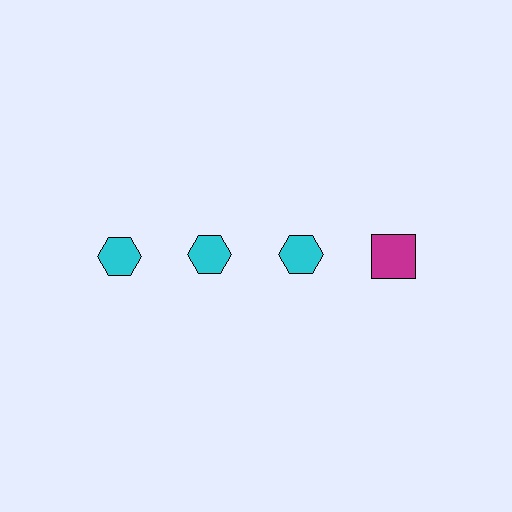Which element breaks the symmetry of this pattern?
The magenta square in the top row, second from right column breaks the symmetry. All other shapes are cyan hexagons.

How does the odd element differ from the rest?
It differs in both color (magenta instead of cyan) and shape (square instead of hexagon).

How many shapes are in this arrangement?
There are 4 shapes arranged in a grid pattern.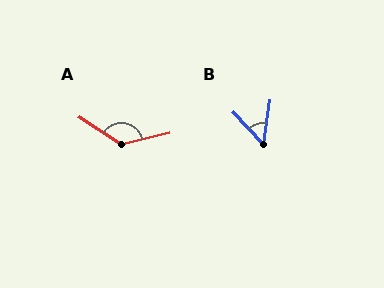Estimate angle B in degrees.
Approximately 52 degrees.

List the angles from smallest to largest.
B (52°), A (133°).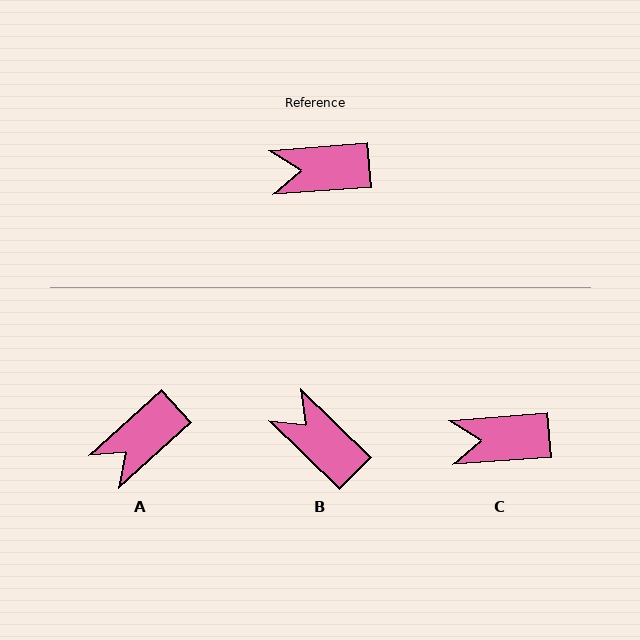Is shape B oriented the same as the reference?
No, it is off by about 49 degrees.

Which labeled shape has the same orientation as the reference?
C.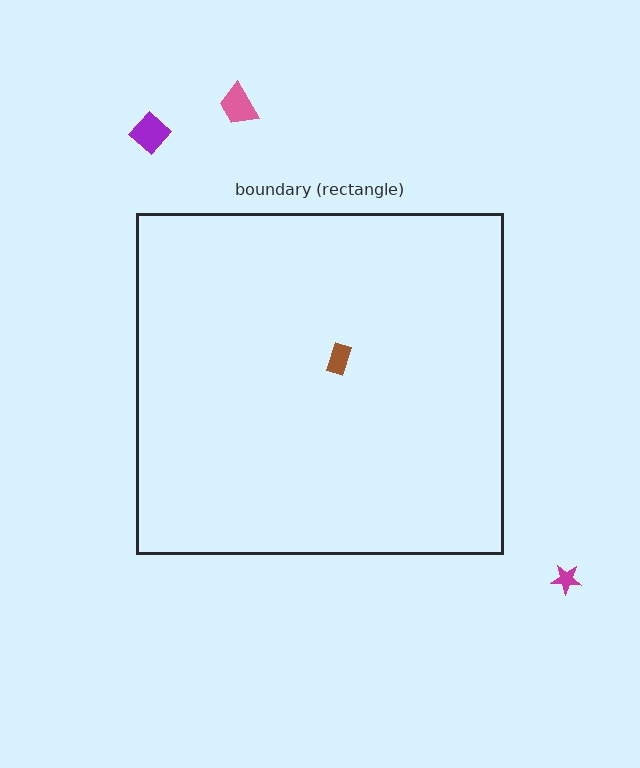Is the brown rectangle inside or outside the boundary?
Inside.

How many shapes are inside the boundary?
1 inside, 3 outside.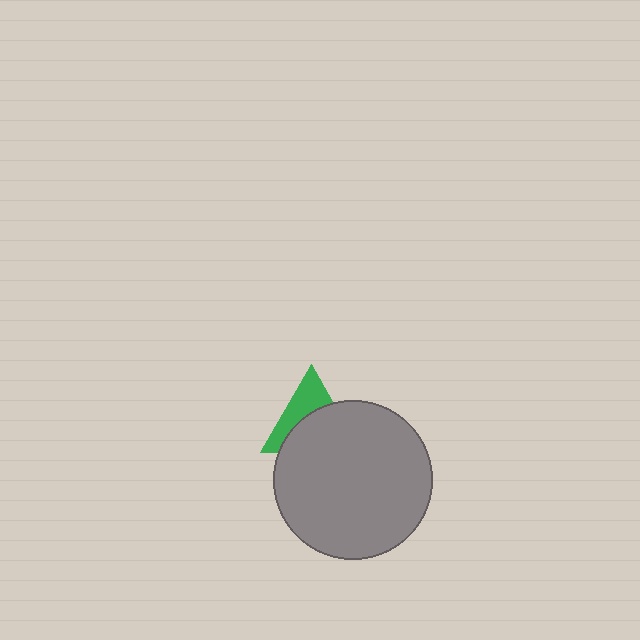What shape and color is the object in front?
The object in front is a gray circle.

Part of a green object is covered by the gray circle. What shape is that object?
It is a triangle.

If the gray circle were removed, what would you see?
You would see the complete green triangle.